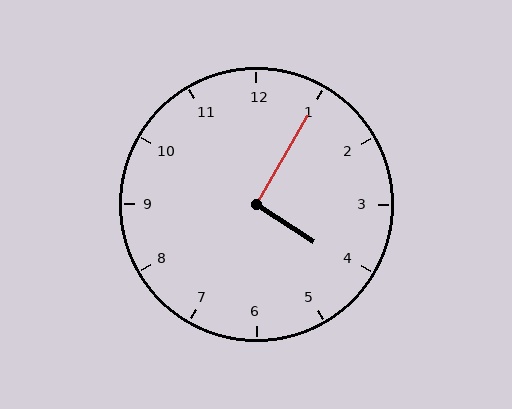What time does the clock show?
4:05.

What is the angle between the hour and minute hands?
Approximately 92 degrees.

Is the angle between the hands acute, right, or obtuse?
It is right.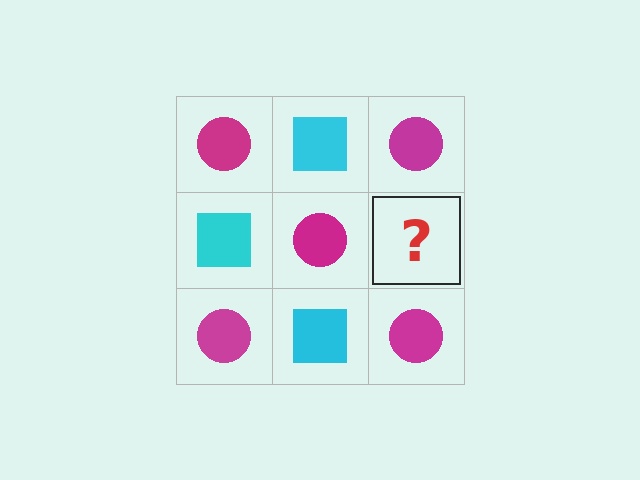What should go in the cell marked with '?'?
The missing cell should contain a cyan square.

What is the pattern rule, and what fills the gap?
The rule is that it alternates magenta circle and cyan square in a checkerboard pattern. The gap should be filled with a cyan square.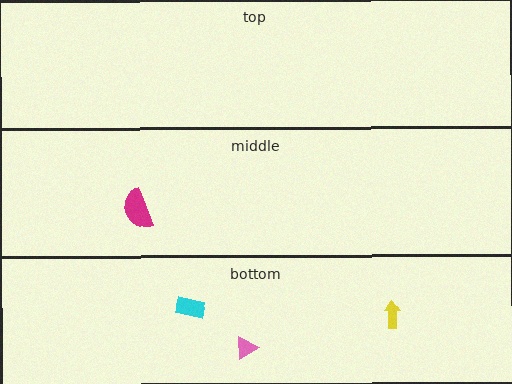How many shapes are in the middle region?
1.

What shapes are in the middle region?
The magenta semicircle.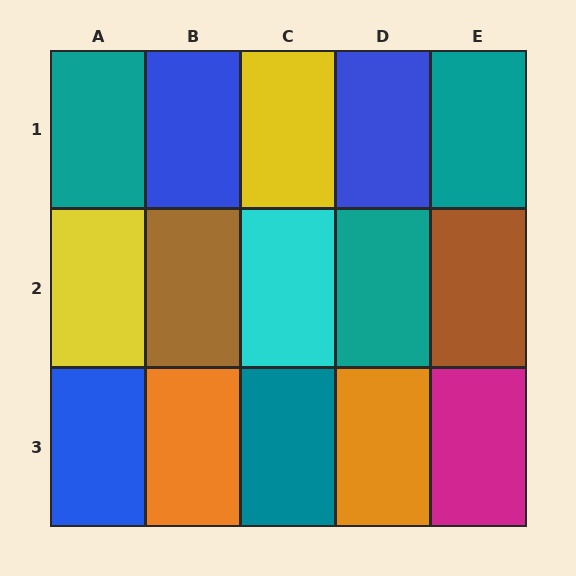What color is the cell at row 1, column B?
Blue.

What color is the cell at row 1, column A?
Teal.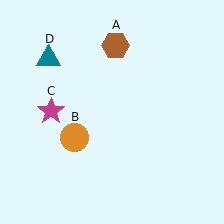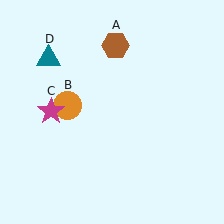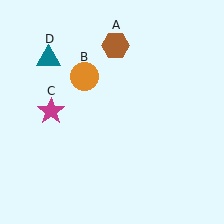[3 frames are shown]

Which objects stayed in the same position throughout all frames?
Brown hexagon (object A) and magenta star (object C) and teal triangle (object D) remained stationary.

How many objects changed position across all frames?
1 object changed position: orange circle (object B).